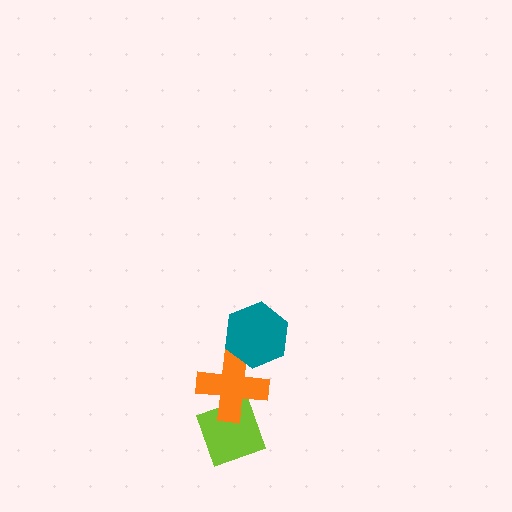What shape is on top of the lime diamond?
The orange cross is on top of the lime diamond.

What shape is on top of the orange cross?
The teal hexagon is on top of the orange cross.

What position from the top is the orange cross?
The orange cross is 2nd from the top.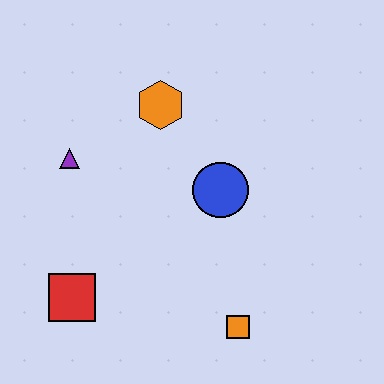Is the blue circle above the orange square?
Yes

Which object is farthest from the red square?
The orange hexagon is farthest from the red square.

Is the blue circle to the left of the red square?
No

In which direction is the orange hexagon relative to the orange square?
The orange hexagon is above the orange square.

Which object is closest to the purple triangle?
The orange hexagon is closest to the purple triangle.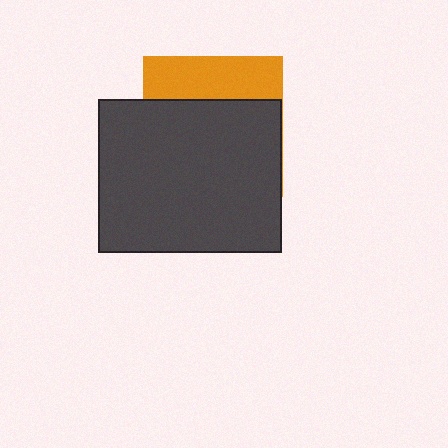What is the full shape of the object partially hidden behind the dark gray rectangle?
The partially hidden object is an orange square.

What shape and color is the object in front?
The object in front is a dark gray rectangle.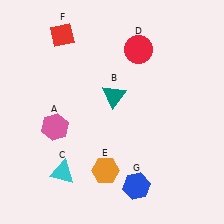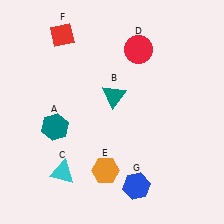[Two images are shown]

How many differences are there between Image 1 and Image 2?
There is 1 difference between the two images.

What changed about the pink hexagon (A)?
In Image 1, A is pink. In Image 2, it changed to teal.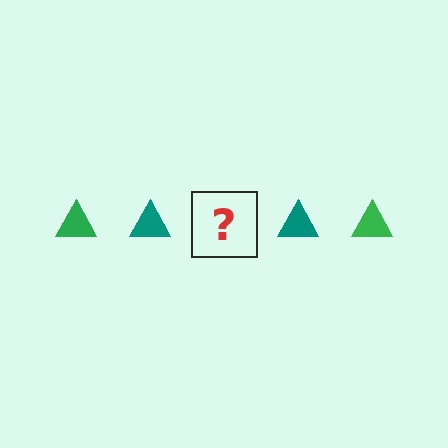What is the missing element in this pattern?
The missing element is a green triangle.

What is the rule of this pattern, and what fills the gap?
The rule is that the pattern cycles through green, teal triangles. The gap should be filled with a green triangle.